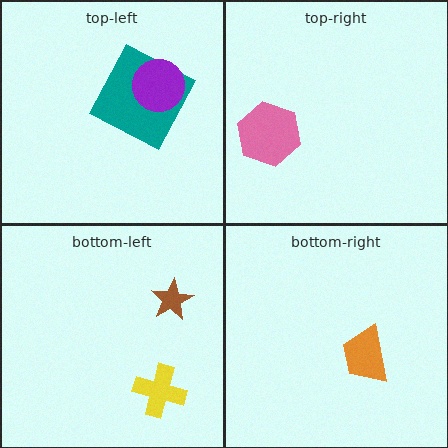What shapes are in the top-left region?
The teal square, the purple circle.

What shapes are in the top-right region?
The pink hexagon.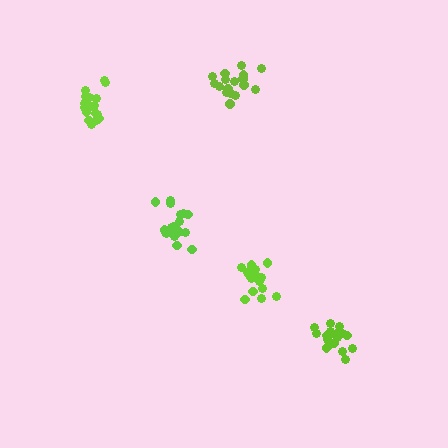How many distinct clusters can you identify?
There are 5 distinct clusters.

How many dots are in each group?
Group 1: 18 dots, Group 2: 17 dots, Group 3: 19 dots, Group 4: 19 dots, Group 5: 20 dots (93 total).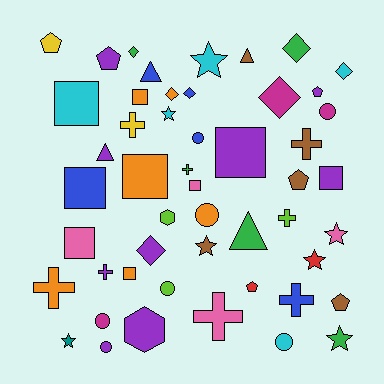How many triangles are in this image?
There are 4 triangles.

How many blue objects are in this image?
There are 5 blue objects.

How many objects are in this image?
There are 50 objects.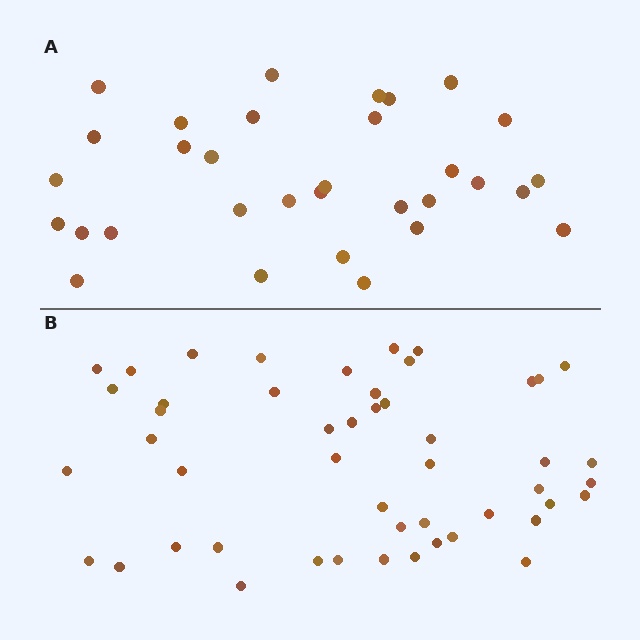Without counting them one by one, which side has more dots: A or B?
Region B (the bottom region) has more dots.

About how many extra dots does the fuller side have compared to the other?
Region B has approximately 15 more dots than region A.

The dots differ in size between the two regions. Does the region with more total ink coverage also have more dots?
No. Region A has more total ink coverage because its dots are larger, but region B actually contains more individual dots. Total area can be misleading — the number of items is what matters here.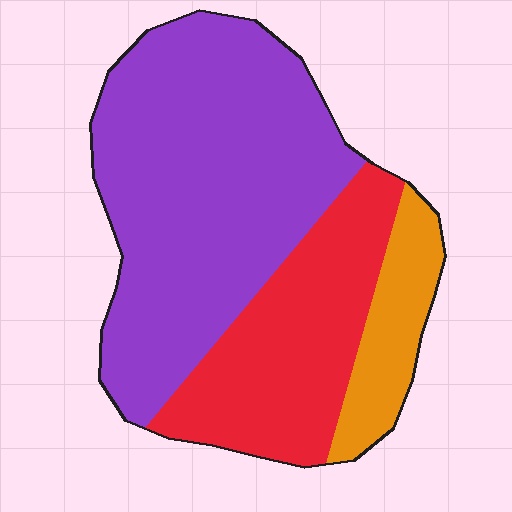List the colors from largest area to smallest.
From largest to smallest: purple, red, orange.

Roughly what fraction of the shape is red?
Red covers 30% of the shape.